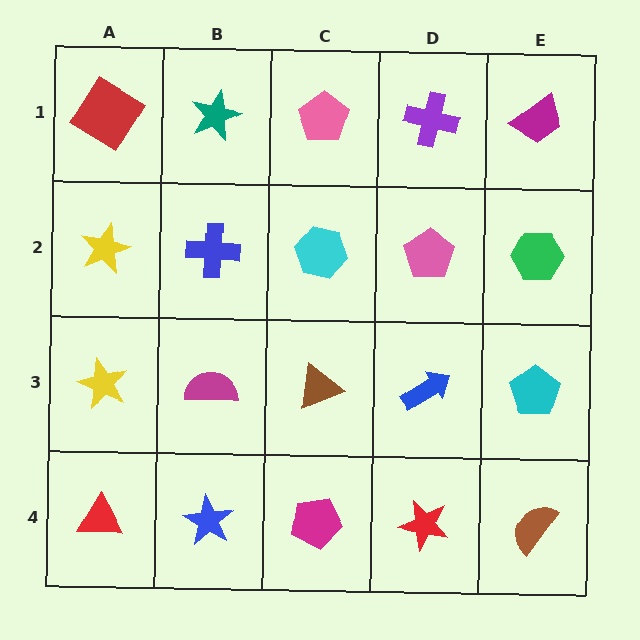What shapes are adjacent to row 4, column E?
A cyan pentagon (row 3, column E), a red star (row 4, column D).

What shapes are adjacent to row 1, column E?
A green hexagon (row 2, column E), a purple cross (row 1, column D).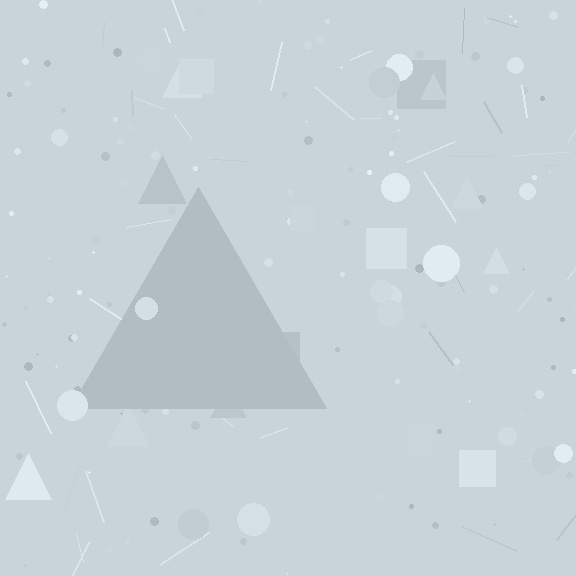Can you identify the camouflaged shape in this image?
The camouflaged shape is a triangle.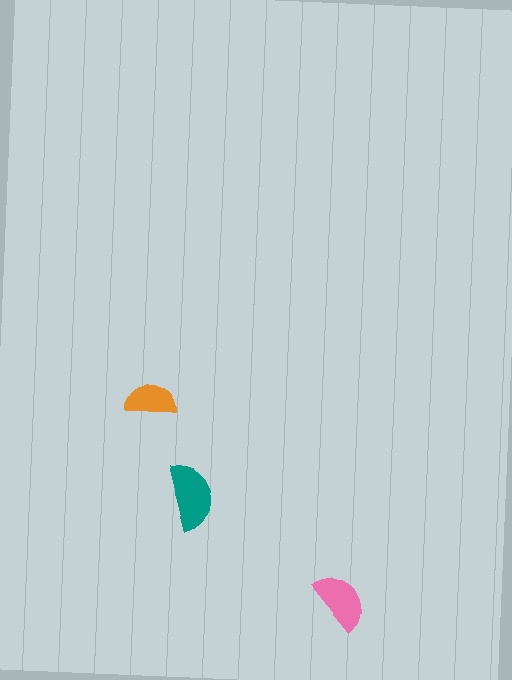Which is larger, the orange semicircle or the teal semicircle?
The teal one.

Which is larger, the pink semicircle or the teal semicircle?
The teal one.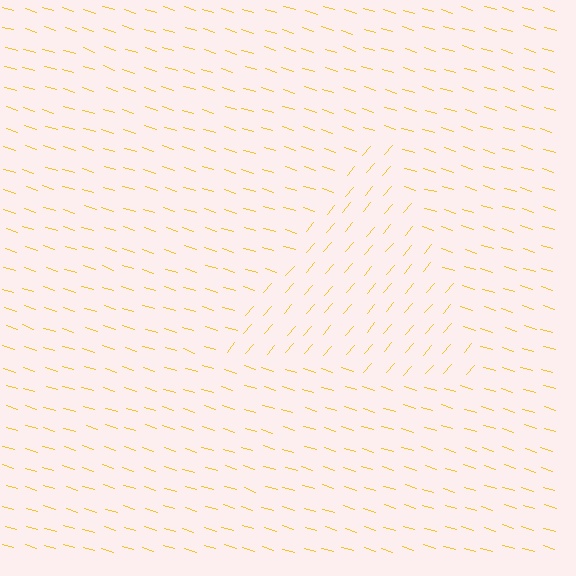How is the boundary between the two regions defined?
The boundary is defined purely by a change in line orientation (approximately 67 degrees difference). All lines are the same color and thickness.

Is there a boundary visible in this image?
Yes, there is a texture boundary formed by a change in line orientation.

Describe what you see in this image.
The image is filled with small yellow line segments. A triangle region in the image has lines oriented differently from the surrounding lines, creating a visible texture boundary.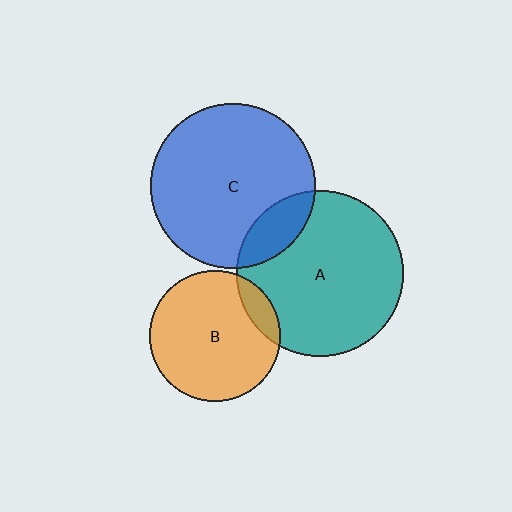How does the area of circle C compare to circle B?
Approximately 1.6 times.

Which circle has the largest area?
Circle A (teal).